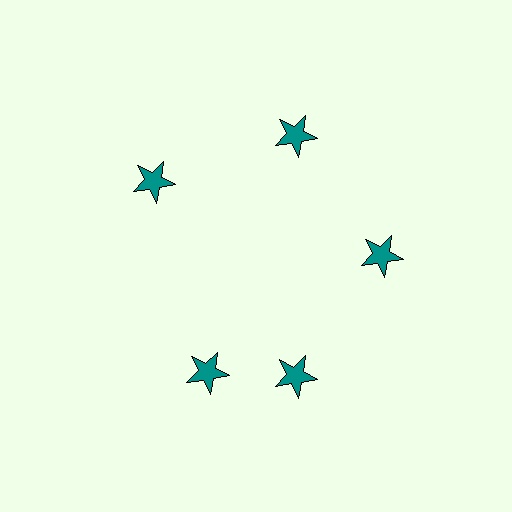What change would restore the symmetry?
The symmetry would be restored by rotating it back into even spacing with its neighbors so that all 5 stars sit at equal angles and equal distance from the center.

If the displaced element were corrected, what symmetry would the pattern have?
It would have 5-fold rotational symmetry — the pattern would map onto itself every 72 degrees.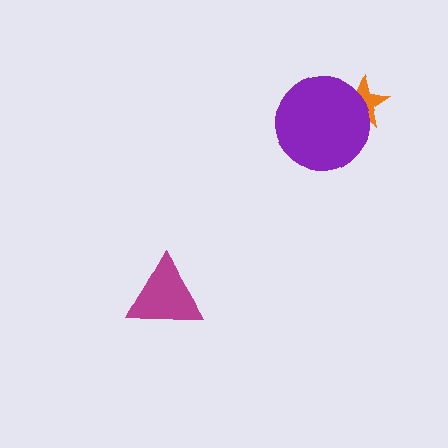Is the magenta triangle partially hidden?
No, no other shape covers it.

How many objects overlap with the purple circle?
1 object overlaps with the purple circle.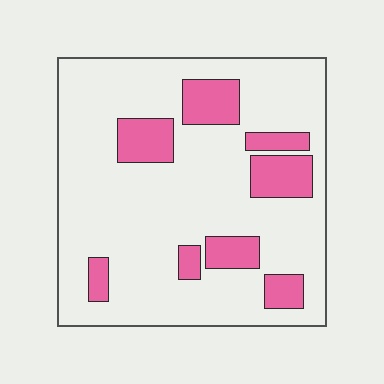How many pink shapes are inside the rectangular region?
8.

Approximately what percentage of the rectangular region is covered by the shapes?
Approximately 20%.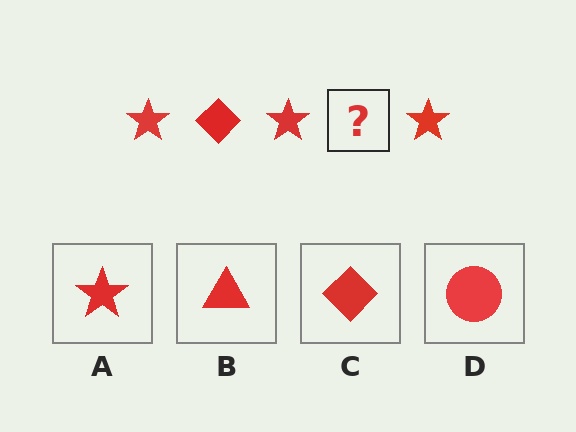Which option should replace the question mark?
Option C.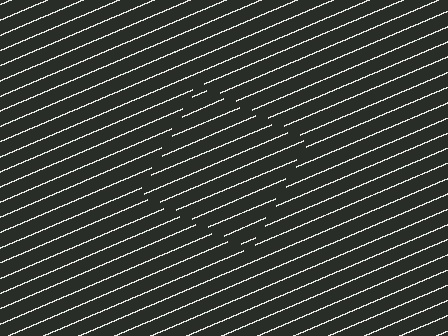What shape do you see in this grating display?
An illusory square. The interior of the shape contains the same grating, shifted by half a period — the contour is defined by the phase discontinuity where line-ends from the inner and outer gratings abut.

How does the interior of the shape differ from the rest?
The interior of the shape contains the same grating, shifted by half a period — the contour is defined by the phase discontinuity where line-ends from the inner and outer gratings abut.